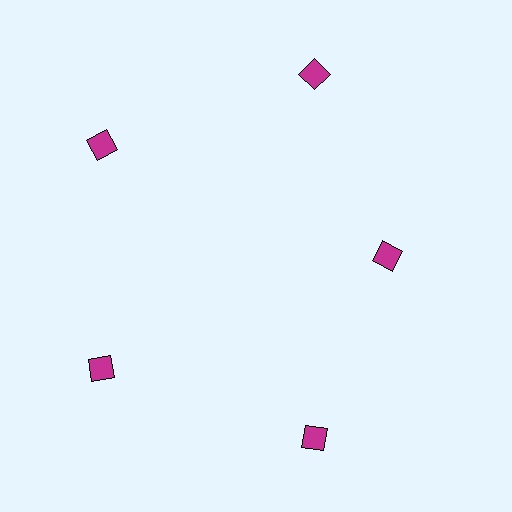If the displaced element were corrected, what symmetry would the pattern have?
It would have 5-fold rotational symmetry — the pattern would map onto itself every 72 degrees.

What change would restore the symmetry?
The symmetry would be restored by moving it outward, back onto the ring so that all 5 diamonds sit at equal angles and equal distance from the center.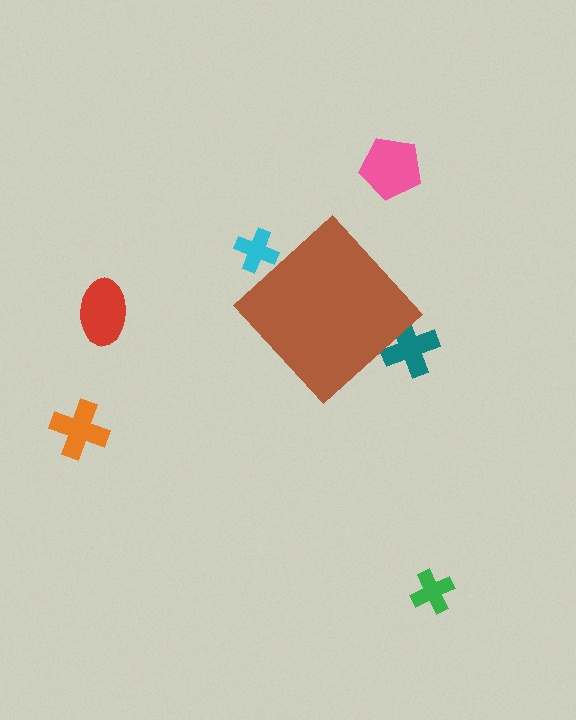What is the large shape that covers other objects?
A brown diamond.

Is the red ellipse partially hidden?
No, the red ellipse is fully visible.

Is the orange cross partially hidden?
No, the orange cross is fully visible.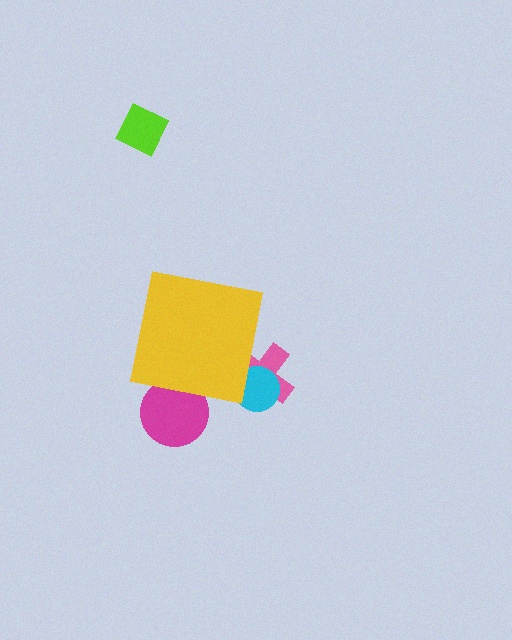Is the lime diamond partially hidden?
No, the lime diamond is fully visible.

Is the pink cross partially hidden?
Yes, the pink cross is partially hidden behind the yellow square.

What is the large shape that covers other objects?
A yellow square.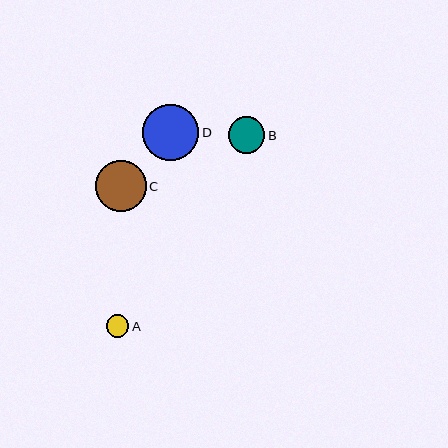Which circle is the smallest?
Circle A is the smallest with a size of approximately 22 pixels.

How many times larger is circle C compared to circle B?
Circle C is approximately 1.4 times the size of circle B.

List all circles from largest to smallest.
From largest to smallest: D, C, B, A.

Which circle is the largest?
Circle D is the largest with a size of approximately 56 pixels.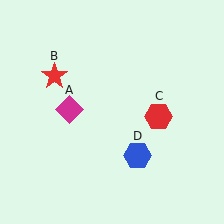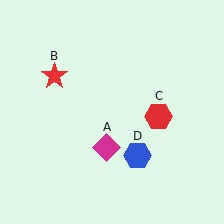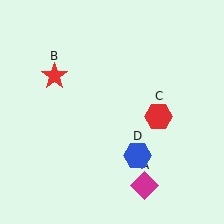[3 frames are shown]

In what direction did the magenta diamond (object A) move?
The magenta diamond (object A) moved down and to the right.